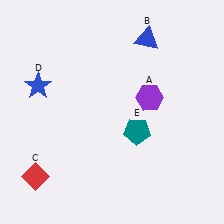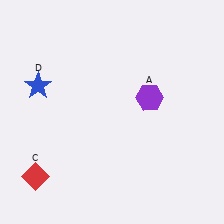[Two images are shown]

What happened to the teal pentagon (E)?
The teal pentagon (E) was removed in Image 2. It was in the bottom-right area of Image 1.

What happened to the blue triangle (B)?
The blue triangle (B) was removed in Image 2. It was in the top-right area of Image 1.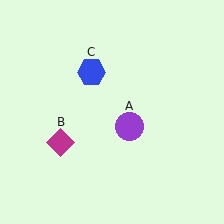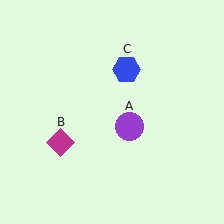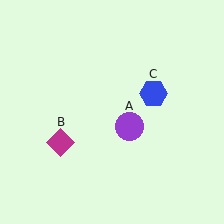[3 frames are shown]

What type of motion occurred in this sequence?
The blue hexagon (object C) rotated clockwise around the center of the scene.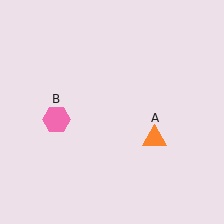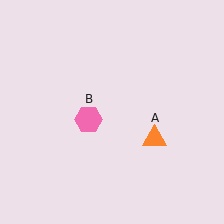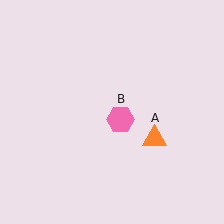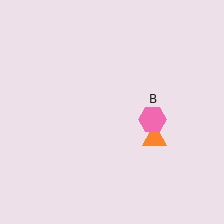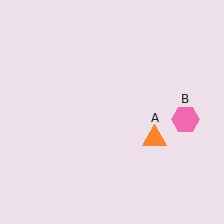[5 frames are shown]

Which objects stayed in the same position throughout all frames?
Orange triangle (object A) remained stationary.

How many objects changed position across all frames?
1 object changed position: pink hexagon (object B).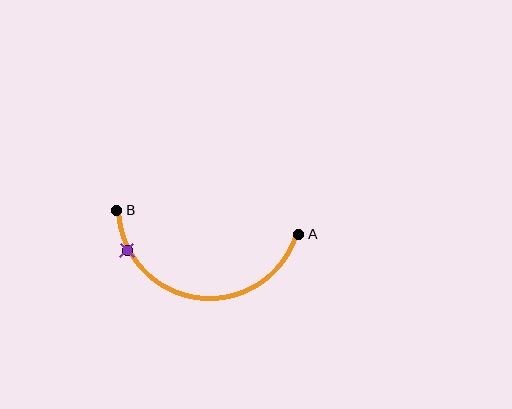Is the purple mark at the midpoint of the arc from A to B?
No. The purple mark lies on the arc but is closer to endpoint B. The arc midpoint would be at the point on the curve equidistant along the arc from both A and B.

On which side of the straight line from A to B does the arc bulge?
The arc bulges below the straight line connecting A and B.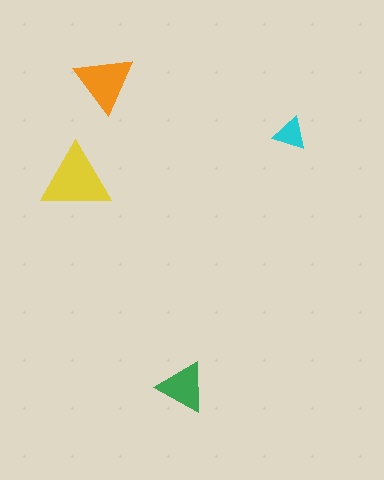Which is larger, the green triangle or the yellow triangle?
The yellow one.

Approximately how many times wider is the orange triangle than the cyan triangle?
About 2 times wider.